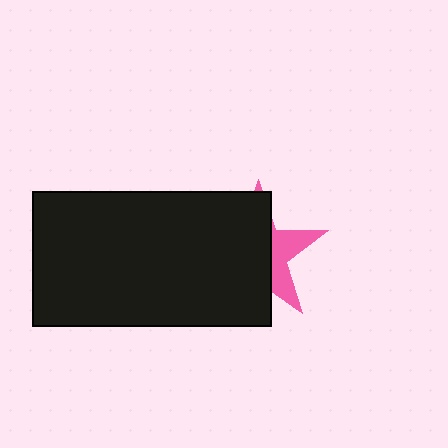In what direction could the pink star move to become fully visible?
The pink star could move right. That would shift it out from behind the black rectangle entirely.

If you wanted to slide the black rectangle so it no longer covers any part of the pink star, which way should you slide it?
Slide it left — that is the most direct way to separate the two shapes.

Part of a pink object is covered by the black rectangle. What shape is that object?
It is a star.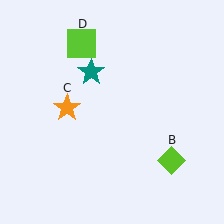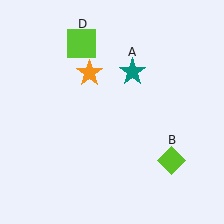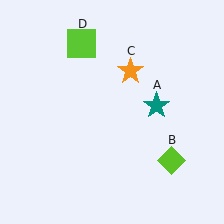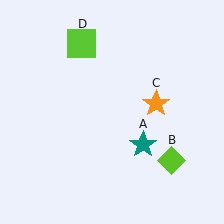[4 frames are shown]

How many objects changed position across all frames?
2 objects changed position: teal star (object A), orange star (object C).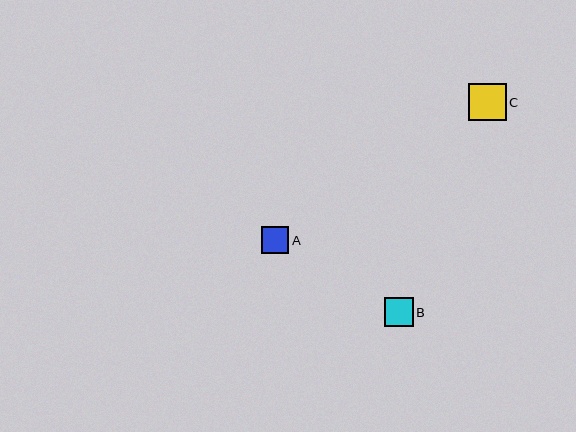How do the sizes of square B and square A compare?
Square B and square A are approximately the same size.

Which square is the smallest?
Square A is the smallest with a size of approximately 27 pixels.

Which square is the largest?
Square C is the largest with a size of approximately 37 pixels.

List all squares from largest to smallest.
From largest to smallest: C, B, A.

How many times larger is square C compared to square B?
Square C is approximately 1.3 times the size of square B.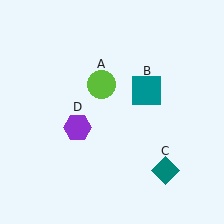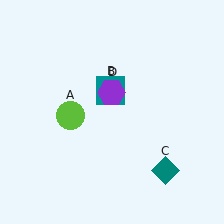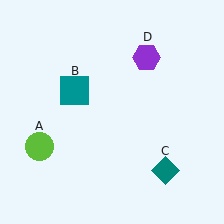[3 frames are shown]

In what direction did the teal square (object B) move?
The teal square (object B) moved left.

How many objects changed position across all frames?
3 objects changed position: lime circle (object A), teal square (object B), purple hexagon (object D).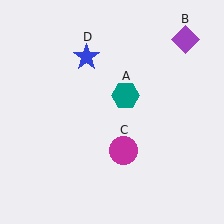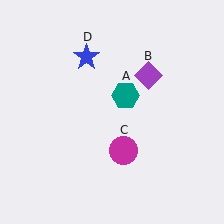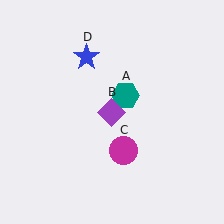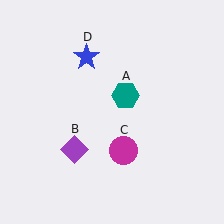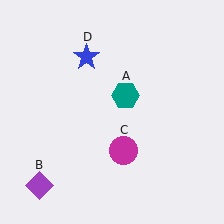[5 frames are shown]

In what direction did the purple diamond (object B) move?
The purple diamond (object B) moved down and to the left.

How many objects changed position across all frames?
1 object changed position: purple diamond (object B).